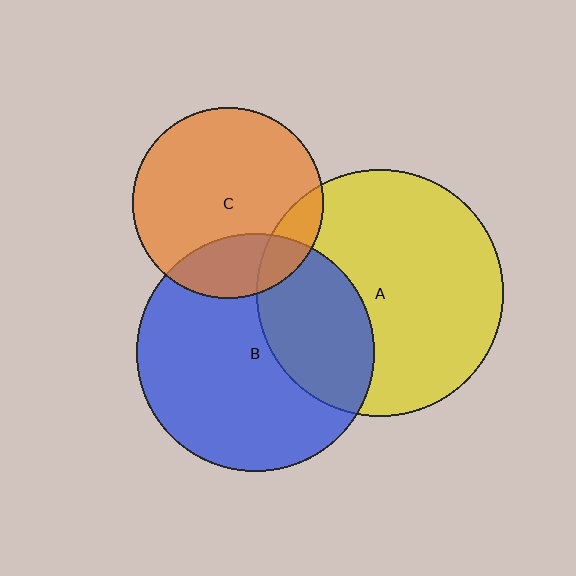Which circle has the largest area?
Circle A (yellow).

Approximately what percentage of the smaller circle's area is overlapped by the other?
Approximately 15%.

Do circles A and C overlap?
Yes.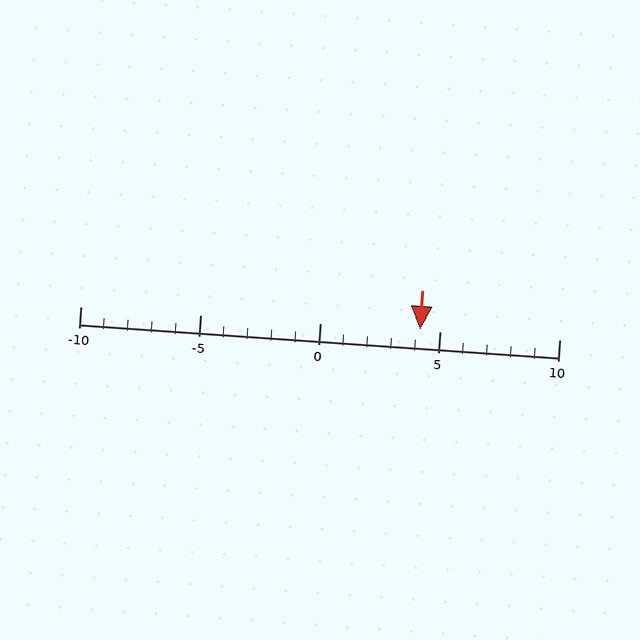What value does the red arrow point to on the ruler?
The red arrow points to approximately 4.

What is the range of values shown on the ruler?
The ruler shows values from -10 to 10.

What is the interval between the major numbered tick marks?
The major tick marks are spaced 5 units apart.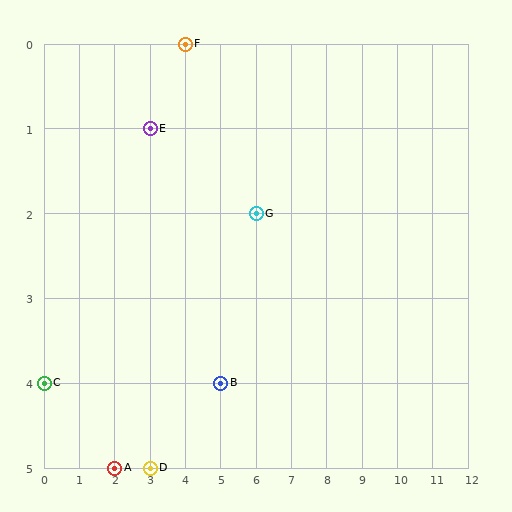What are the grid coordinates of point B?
Point B is at grid coordinates (5, 4).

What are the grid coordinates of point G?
Point G is at grid coordinates (6, 2).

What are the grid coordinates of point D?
Point D is at grid coordinates (3, 5).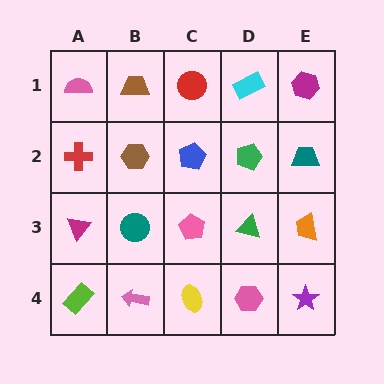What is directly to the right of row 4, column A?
A pink arrow.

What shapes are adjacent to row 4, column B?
A teal circle (row 3, column B), a lime rectangle (row 4, column A), a yellow ellipse (row 4, column C).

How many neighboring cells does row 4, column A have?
2.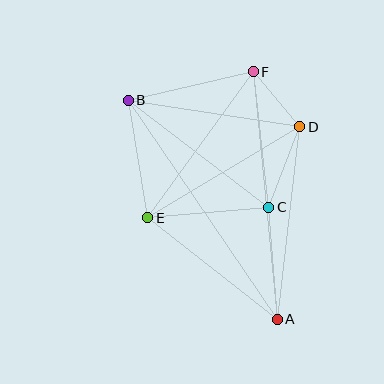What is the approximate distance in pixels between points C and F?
The distance between C and F is approximately 136 pixels.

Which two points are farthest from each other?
Points A and B are farthest from each other.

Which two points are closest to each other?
Points D and F are closest to each other.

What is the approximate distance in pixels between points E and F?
The distance between E and F is approximately 180 pixels.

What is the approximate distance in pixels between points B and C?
The distance between B and C is approximately 176 pixels.